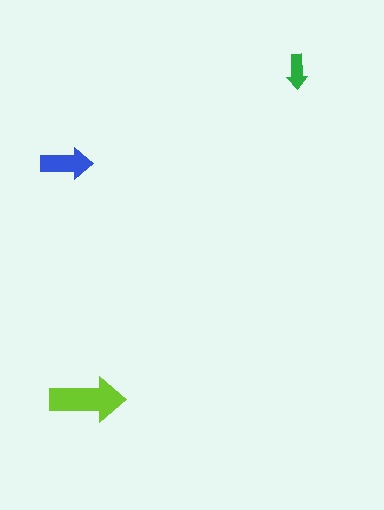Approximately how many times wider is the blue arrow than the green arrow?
About 1.5 times wider.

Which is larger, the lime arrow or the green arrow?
The lime one.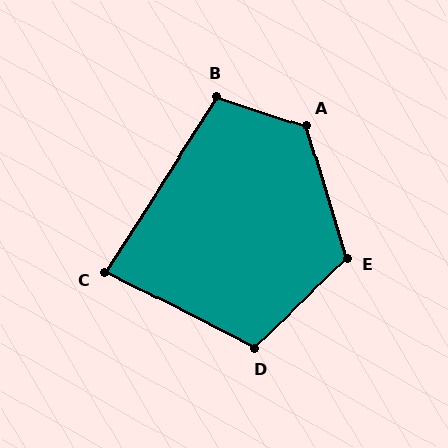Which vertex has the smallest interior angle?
C, at approximately 85 degrees.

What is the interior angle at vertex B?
Approximately 104 degrees (obtuse).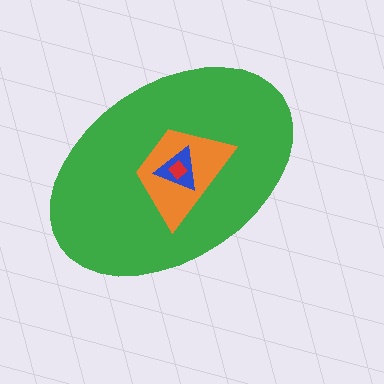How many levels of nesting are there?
4.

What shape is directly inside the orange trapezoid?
The blue triangle.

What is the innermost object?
The red diamond.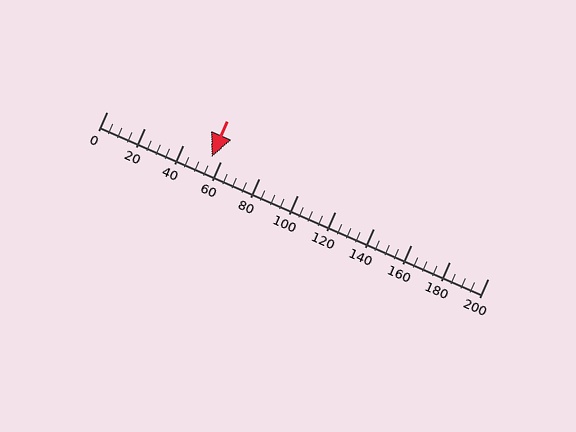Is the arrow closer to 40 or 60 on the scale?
The arrow is closer to 60.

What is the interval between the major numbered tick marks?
The major tick marks are spaced 20 units apart.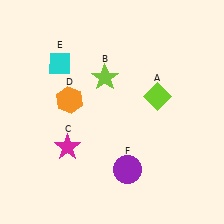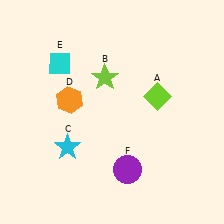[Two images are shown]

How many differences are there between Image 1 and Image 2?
There is 1 difference between the two images.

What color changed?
The star (C) changed from magenta in Image 1 to cyan in Image 2.